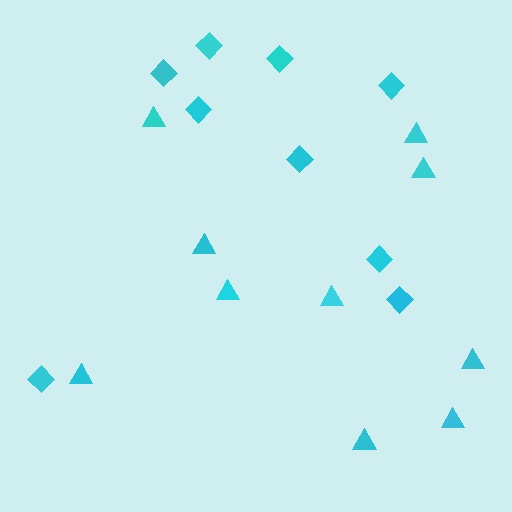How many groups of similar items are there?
There are 2 groups: one group of triangles (10) and one group of diamonds (9).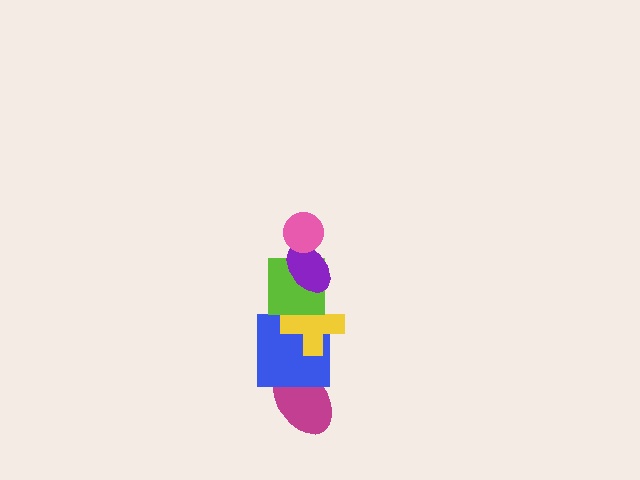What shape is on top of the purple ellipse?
The pink circle is on top of the purple ellipse.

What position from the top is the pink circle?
The pink circle is 1st from the top.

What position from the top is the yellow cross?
The yellow cross is 4th from the top.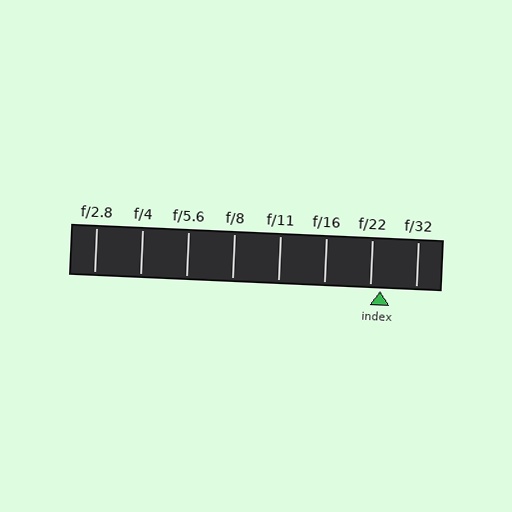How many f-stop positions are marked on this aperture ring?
There are 8 f-stop positions marked.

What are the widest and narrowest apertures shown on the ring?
The widest aperture shown is f/2.8 and the narrowest is f/32.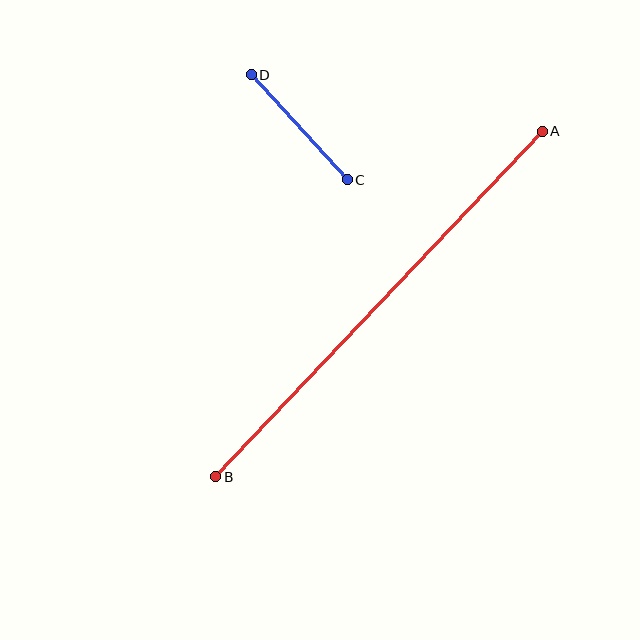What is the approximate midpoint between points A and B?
The midpoint is at approximately (379, 304) pixels.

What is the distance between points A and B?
The distance is approximately 475 pixels.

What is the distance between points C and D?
The distance is approximately 142 pixels.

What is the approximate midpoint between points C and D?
The midpoint is at approximately (299, 127) pixels.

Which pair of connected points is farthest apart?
Points A and B are farthest apart.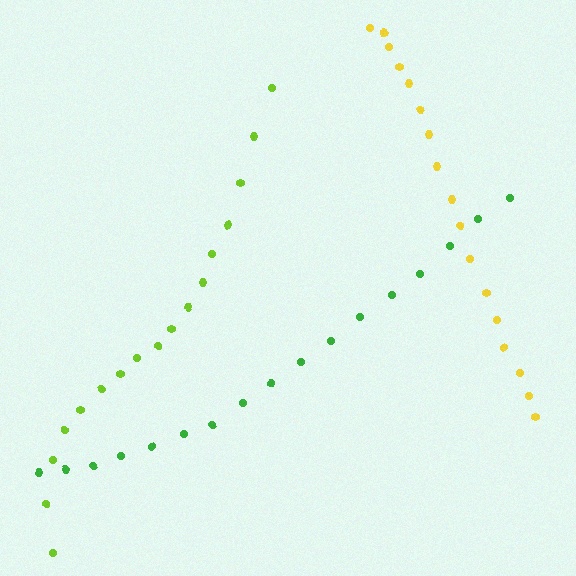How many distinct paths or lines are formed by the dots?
There are 3 distinct paths.